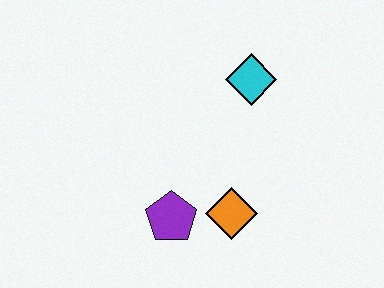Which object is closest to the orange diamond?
The purple pentagon is closest to the orange diamond.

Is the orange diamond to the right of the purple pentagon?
Yes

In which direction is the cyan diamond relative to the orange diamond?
The cyan diamond is above the orange diamond.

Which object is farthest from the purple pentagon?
The cyan diamond is farthest from the purple pentagon.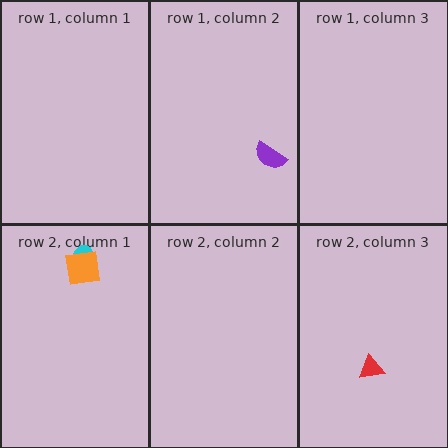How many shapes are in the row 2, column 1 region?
2.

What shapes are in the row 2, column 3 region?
The red triangle.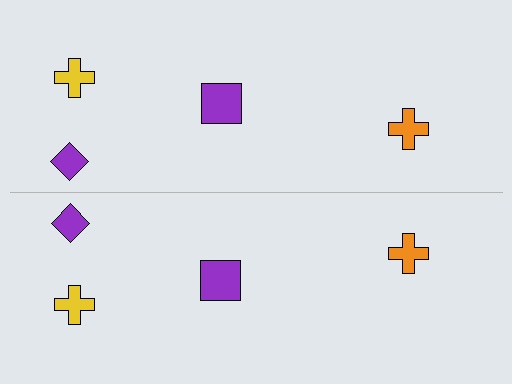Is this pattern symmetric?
Yes, this pattern has bilateral (reflection) symmetry.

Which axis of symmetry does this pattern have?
The pattern has a horizontal axis of symmetry running through the center of the image.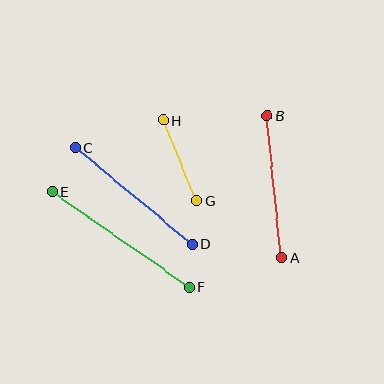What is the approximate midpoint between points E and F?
The midpoint is at approximately (121, 240) pixels.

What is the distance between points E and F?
The distance is approximately 167 pixels.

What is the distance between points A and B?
The distance is approximately 142 pixels.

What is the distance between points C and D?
The distance is approximately 152 pixels.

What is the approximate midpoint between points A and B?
The midpoint is at approximately (274, 187) pixels.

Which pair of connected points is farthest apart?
Points E and F are farthest apart.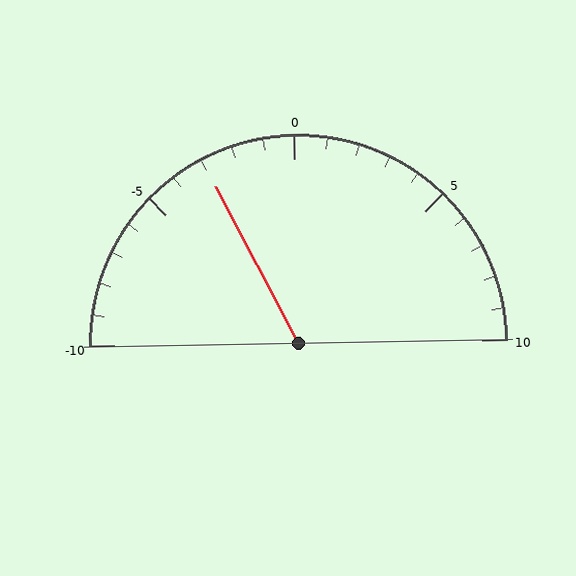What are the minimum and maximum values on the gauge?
The gauge ranges from -10 to 10.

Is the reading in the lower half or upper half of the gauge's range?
The reading is in the lower half of the range (-10 to 10).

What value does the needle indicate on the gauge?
The needle indicates approximately -3.